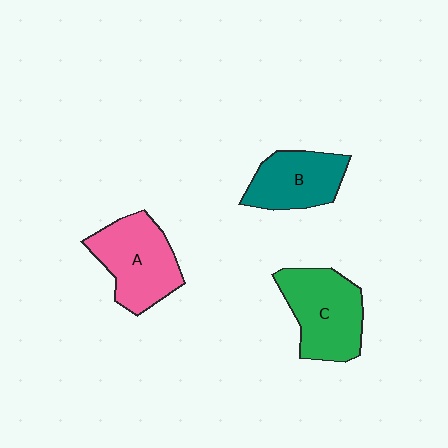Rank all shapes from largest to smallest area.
From largest to smallest: C (green), A (pink), B (teal).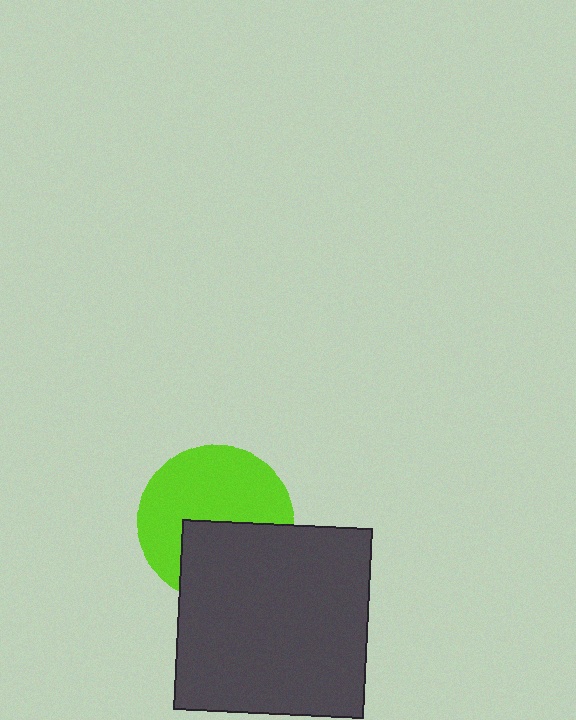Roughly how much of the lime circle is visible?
About half of it is visible (roughly 60%).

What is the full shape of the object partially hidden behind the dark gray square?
The partially hidden object is a lime circle.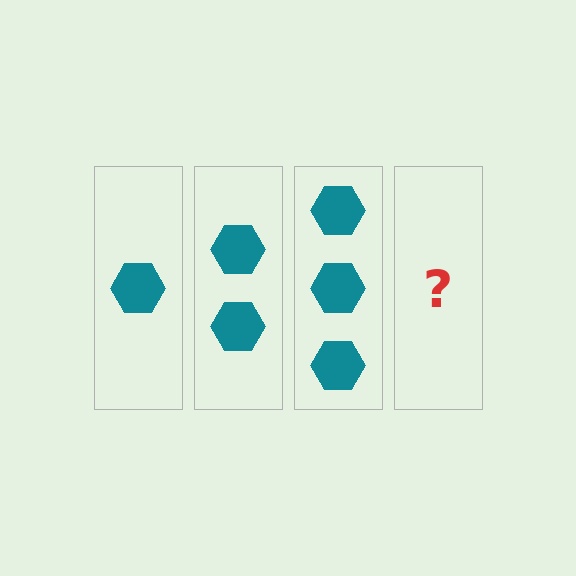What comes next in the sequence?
The next element should be 4 hexagons.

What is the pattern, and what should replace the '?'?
The pattern is that each step adds one more hexagon. The '?' should be 4 hexagons.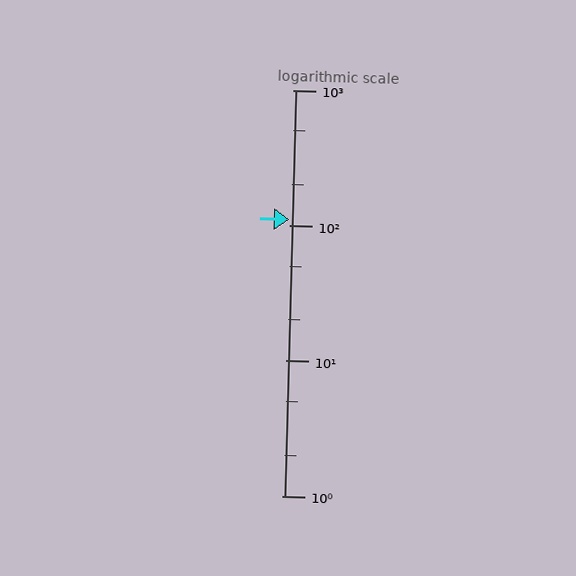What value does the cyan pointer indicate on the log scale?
The pointer indicates approximately 110.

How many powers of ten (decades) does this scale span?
The scale spans 3 decades, from 1 to 1000.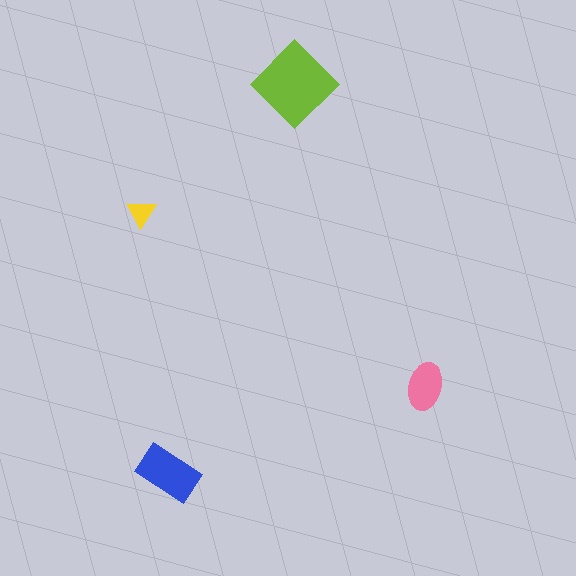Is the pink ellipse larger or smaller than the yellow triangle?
Larger.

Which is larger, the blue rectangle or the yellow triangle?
The blue rectangle.